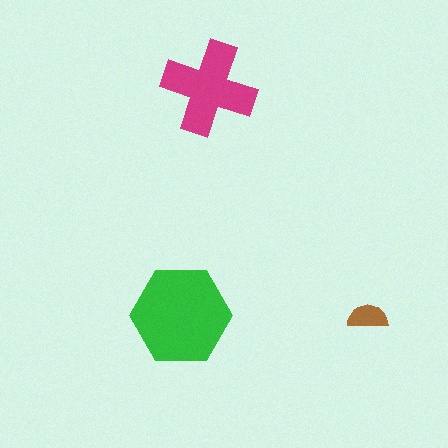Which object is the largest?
The green hexagon.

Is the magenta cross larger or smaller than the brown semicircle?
Larger.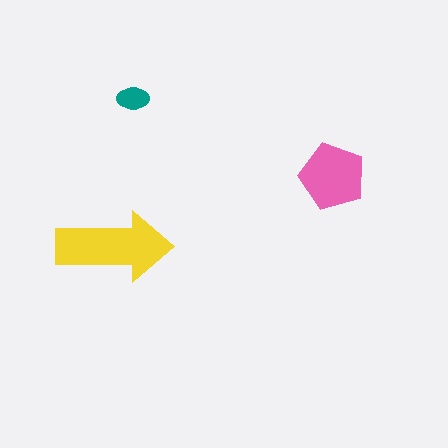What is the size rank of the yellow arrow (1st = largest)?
1st.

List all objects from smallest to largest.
The teal ellipse, the pink pentagon, the yellow arrow.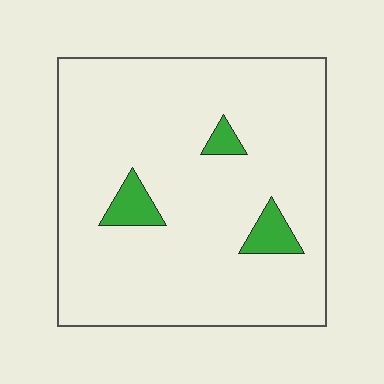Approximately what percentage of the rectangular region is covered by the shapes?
Approximately 5%.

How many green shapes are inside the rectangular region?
3.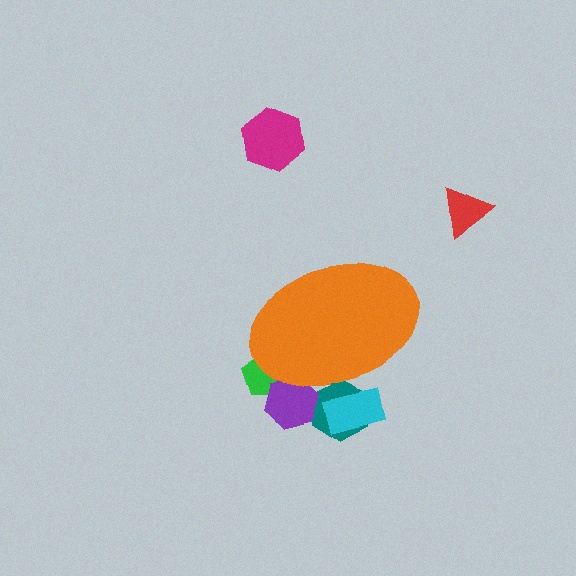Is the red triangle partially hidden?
No, the red triangle is fully visible.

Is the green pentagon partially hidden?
Yes, the green pentagon is partially hidden behind the orange ellipse.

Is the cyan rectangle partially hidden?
Yes, the cyan rectangle is partially hidden behind the orange ellipse.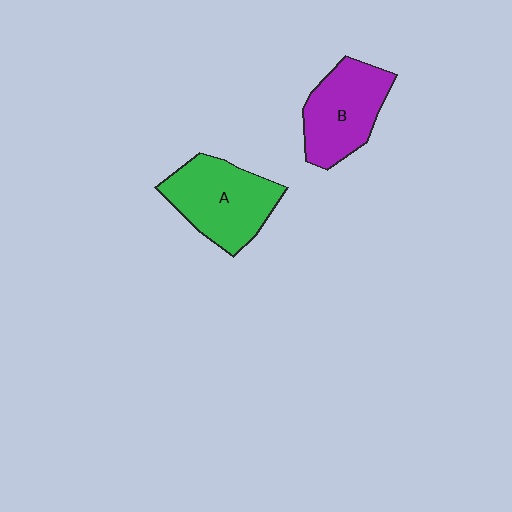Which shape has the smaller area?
Shape B (purple).